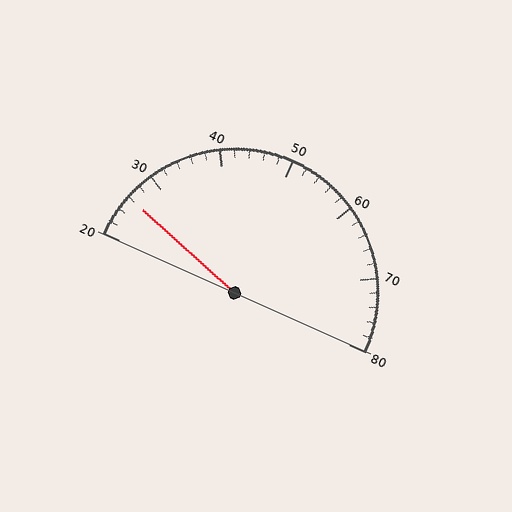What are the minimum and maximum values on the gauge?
The gauge ranges from 20 to 80.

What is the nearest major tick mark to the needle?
The nearest major tick mark is 30.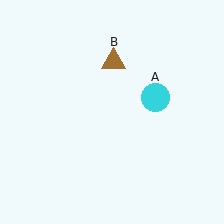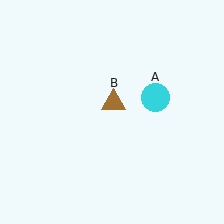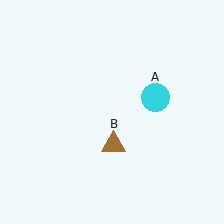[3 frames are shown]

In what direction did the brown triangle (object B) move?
The brown triangle (object B) moved down.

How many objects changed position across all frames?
1 object changed position: brown triangle (object B).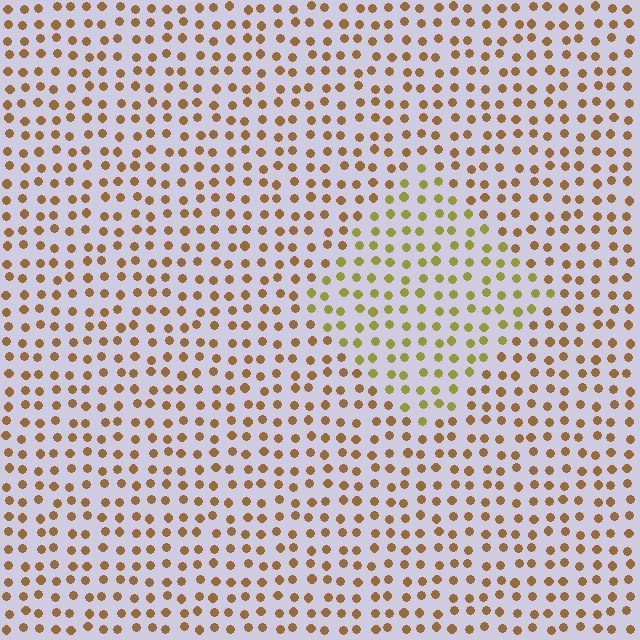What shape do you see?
I see a diamond.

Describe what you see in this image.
The image is filled with small brown elements in a uniform arrangement. A diamond-shaped region is visible where the elements are tinted to a slightly different hue, forming a subtle color boundary.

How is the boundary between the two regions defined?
The boundary is defined purely by a slight shift in hue (about 28 degrees). Spacing, size, and orientation are identical on both sides.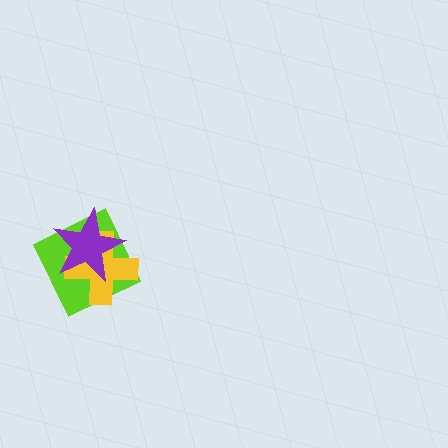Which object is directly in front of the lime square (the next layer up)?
The yellow cross is directly in front of the lime square.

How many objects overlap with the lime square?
2 objects overlap with the lime square.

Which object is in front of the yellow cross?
The purple star is in front of the yellow cross.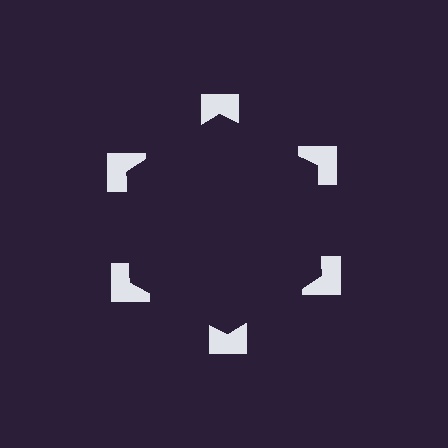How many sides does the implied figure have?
6 sides.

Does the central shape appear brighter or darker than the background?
It typically appears slightly darker than the background, even though no actual brightness change is drawn.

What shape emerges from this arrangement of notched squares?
An illusory hexagon — its edges are inferred from the aligned wedge cuts in the notched squares, not physically drawn.